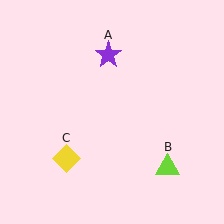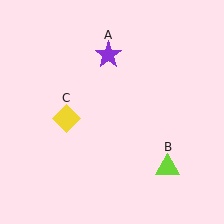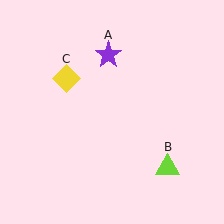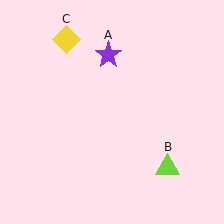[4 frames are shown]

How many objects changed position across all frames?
1 object changed position: yellow diamond (object C).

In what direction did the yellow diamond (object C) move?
The yellow diamond (object C) moved up.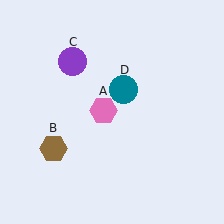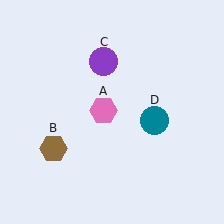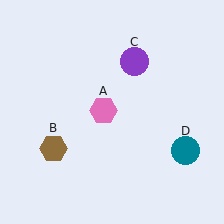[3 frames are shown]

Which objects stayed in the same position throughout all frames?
Pink hexagon (object A) and brown hexagon (object B) remained stationary.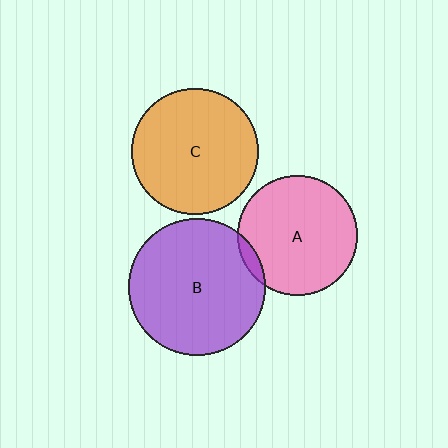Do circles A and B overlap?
Yes.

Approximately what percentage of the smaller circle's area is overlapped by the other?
Approximately 5%.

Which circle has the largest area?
Circle B (purple).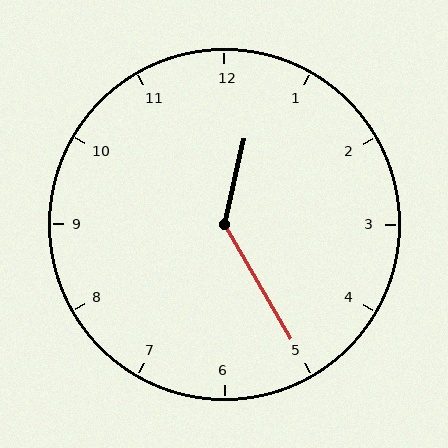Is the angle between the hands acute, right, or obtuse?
It is obtuse.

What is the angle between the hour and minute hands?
Approximately 138 degrees.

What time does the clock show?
12:25.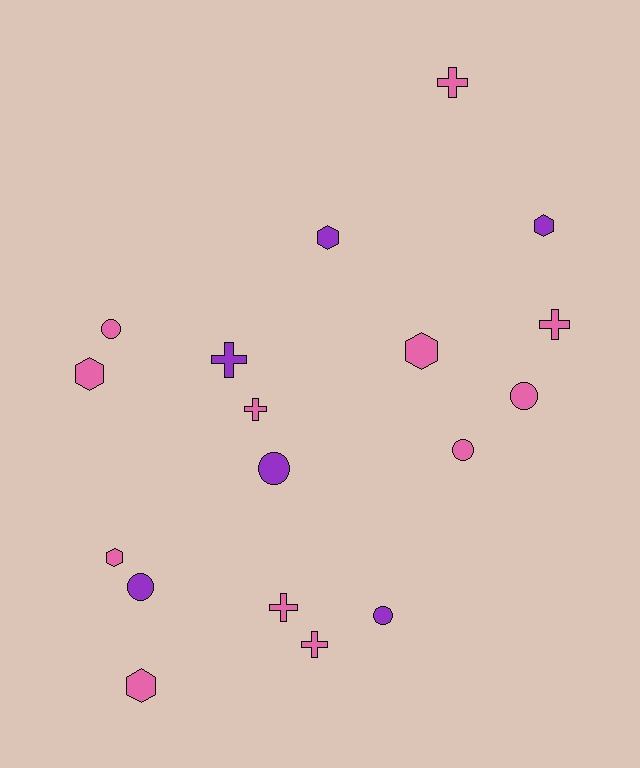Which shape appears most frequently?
Circle, with 6 objects.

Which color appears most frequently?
Pink, with 12 objects.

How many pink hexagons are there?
There are 4 pink hexagons.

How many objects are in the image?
There are 18 objects.